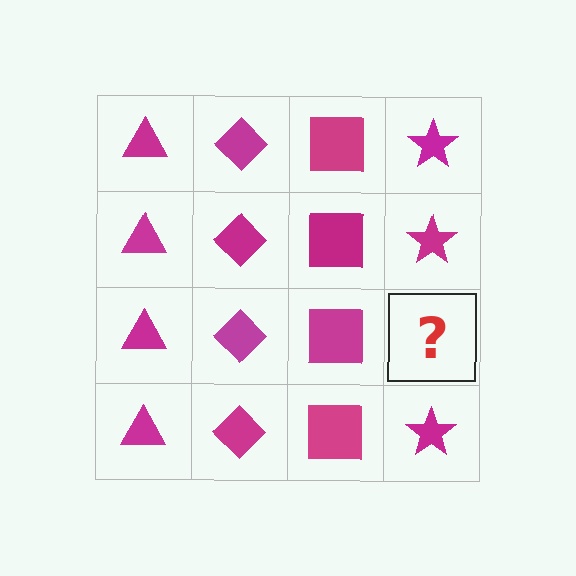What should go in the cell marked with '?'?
The missing cell should contain a magenta star.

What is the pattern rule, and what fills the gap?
The rule is that each column has a consistent shape. The gap should be filled with a magenta star.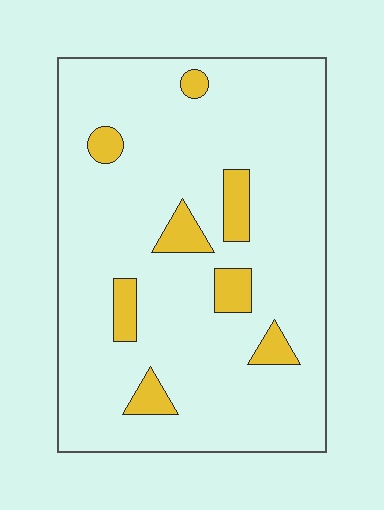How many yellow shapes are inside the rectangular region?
8.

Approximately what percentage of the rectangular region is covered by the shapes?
Approximately 10%.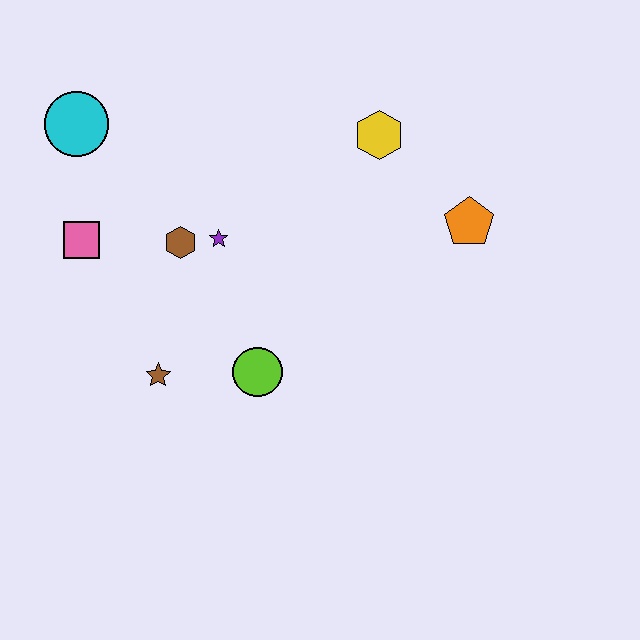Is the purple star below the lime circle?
No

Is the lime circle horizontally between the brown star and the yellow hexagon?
Yes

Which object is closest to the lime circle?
The brown star is closest to the lime circle.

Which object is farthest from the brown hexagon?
The orange pentagon is farthest from the brown hexagon.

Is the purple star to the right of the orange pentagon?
No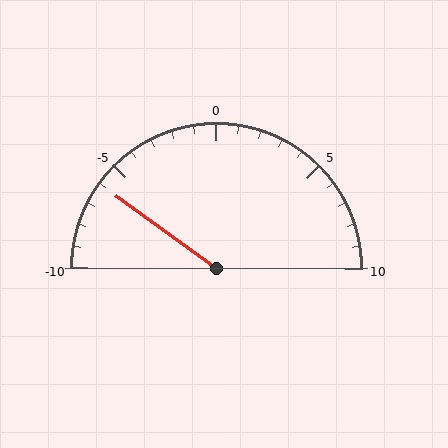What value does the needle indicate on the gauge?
The needle indicates approximately -6.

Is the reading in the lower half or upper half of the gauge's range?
The reading is in the lower half of the range (-10 to 10).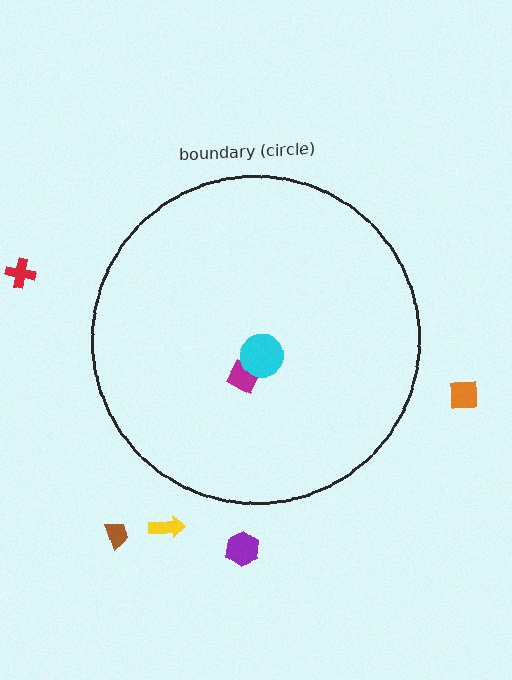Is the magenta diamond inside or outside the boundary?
Inside.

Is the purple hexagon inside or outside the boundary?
Outside.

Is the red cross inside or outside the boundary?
Outside.